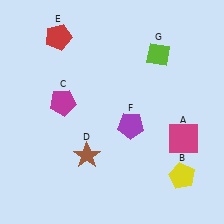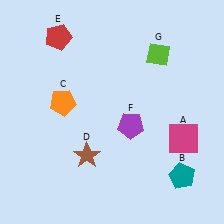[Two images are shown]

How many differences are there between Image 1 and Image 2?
There are 2 differences between the two images.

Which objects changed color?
B changed from yellow to teal. C changed from magenta to orange.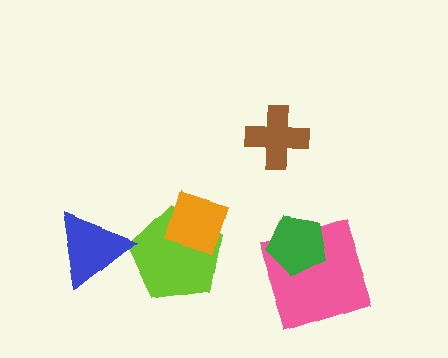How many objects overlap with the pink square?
1 object overlaps with the pink square.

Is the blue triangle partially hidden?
No, no other shape covers it.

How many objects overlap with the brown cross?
0 objects overlap with the brown cross.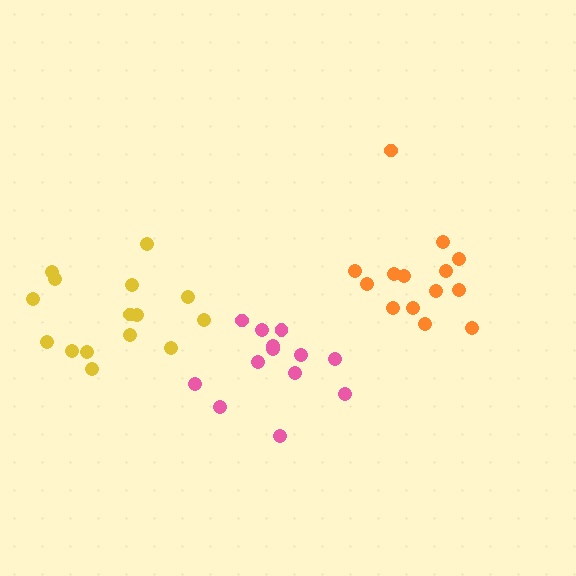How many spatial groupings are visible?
There are 3 spatial groupings.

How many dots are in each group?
Group 1: 13 dots, Group 2: 15 dots, Group 3: 14 dots (42 total).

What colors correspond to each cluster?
The clusters are colored: pink, yellow, orange.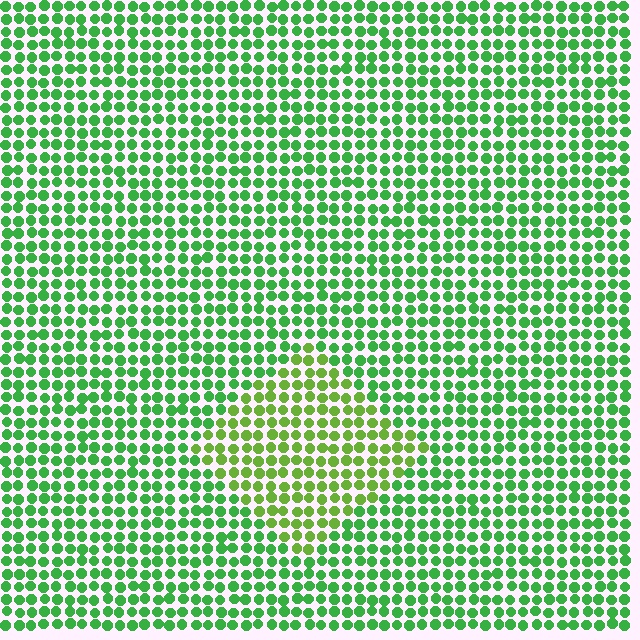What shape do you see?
I see a diamond.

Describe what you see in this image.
The image is filled with small green elements in a uniform arrangement. A diamond-shaped region is visible where the elements are tinted to a slightly different hue, forming a subtle color boundary.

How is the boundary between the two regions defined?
The boundary is defined purely by a slight shift in hue (about 30 degrees). Spacing, size, and orientation are identical on both sides.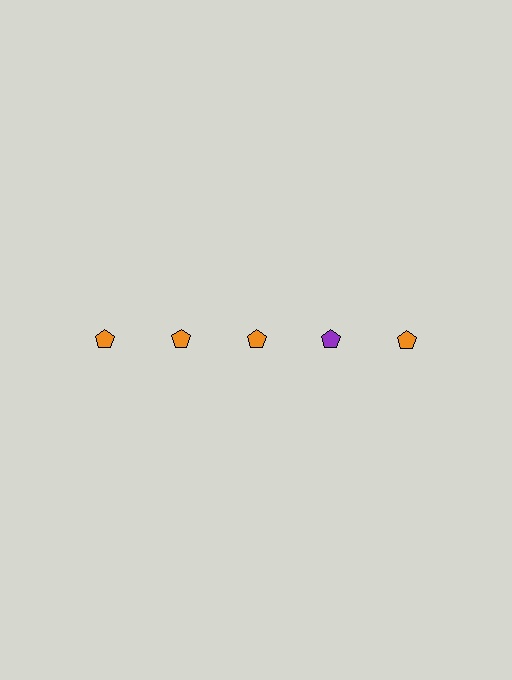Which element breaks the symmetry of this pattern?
The purple pentagon in the top row, second from right column breaks the symmetry. All other shapes are orange pentagons.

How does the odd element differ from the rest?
It has a different color: purple instead of orange.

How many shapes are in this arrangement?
There are 5 shapes arranged in a grid pattern.